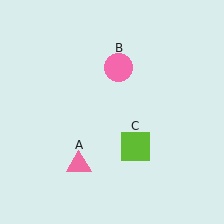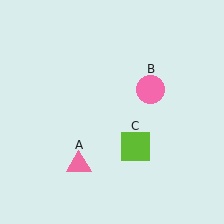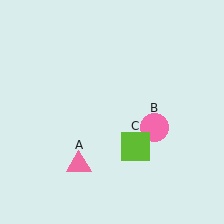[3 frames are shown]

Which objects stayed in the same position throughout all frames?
Pink triangle (object A) and lime square (object C) remained stationary.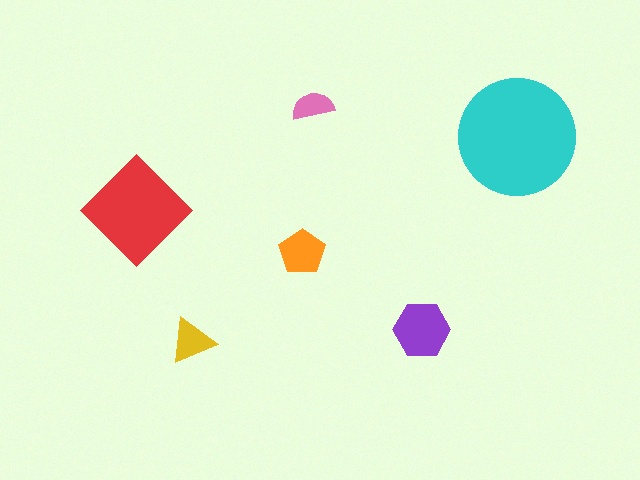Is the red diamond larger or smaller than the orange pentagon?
Larger.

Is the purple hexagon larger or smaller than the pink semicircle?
Larger.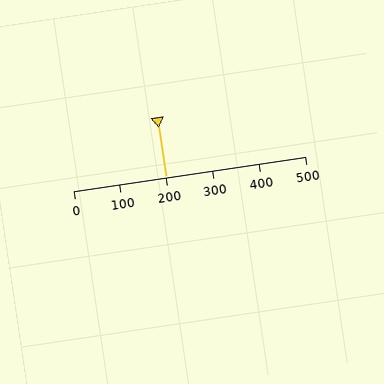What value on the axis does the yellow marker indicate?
The marker indicates approximately 200.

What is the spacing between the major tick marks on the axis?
The major ticks are spaced 100 apart.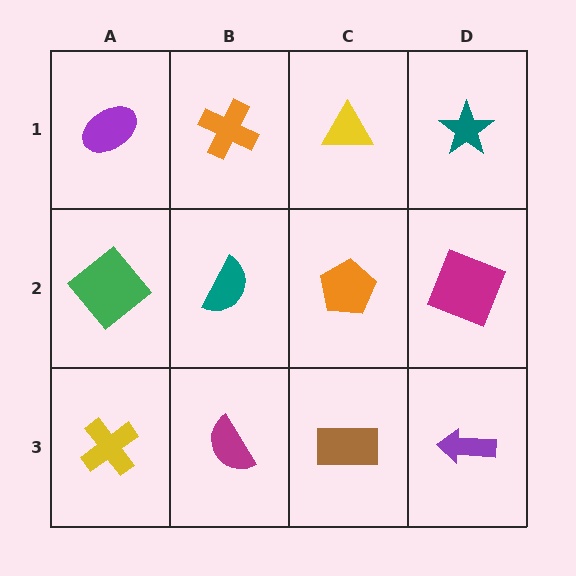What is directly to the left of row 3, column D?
A brown rectangle.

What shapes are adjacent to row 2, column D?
A teal star (row 1, column D), a purple arrow (row 3, column D), an orange pentagon (row 2, column C).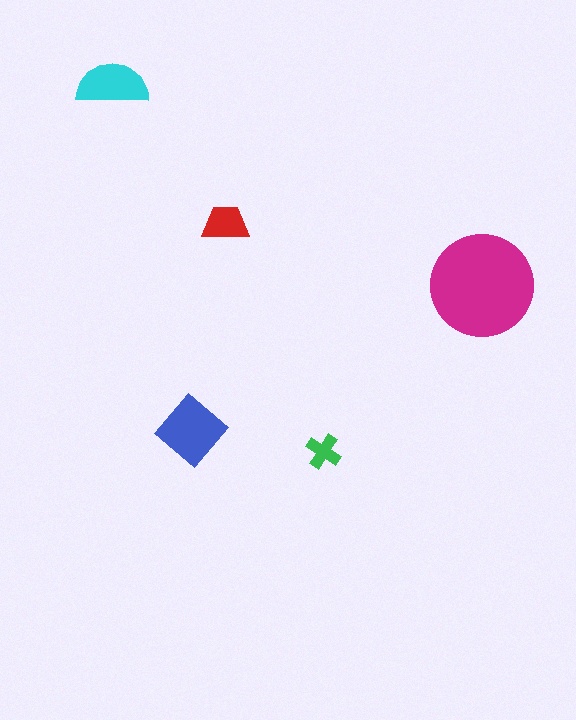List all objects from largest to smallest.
The magenta circle, the blue diamond, the cyan semicircle, the red trapezoid, the green cross.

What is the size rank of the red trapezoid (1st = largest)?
4th.